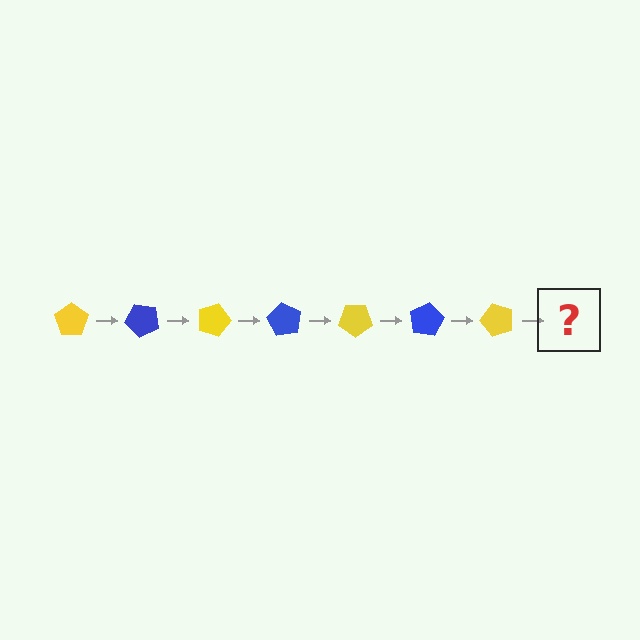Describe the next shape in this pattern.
It should be a blue pentagon, rotated 315 degrees from the start.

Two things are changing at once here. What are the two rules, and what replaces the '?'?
The two rules are that it rotates 45 degrees each step and the color cycles through yellow and blue. The '?' should be a blue pentagon, rotated 315 degrees from the start.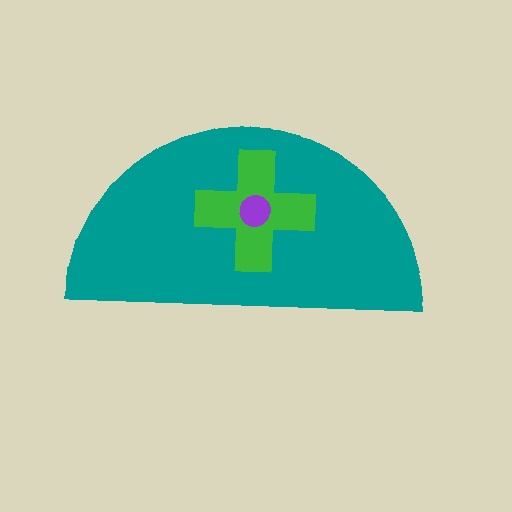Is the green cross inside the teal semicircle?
Yes.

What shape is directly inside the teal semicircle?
The green cross.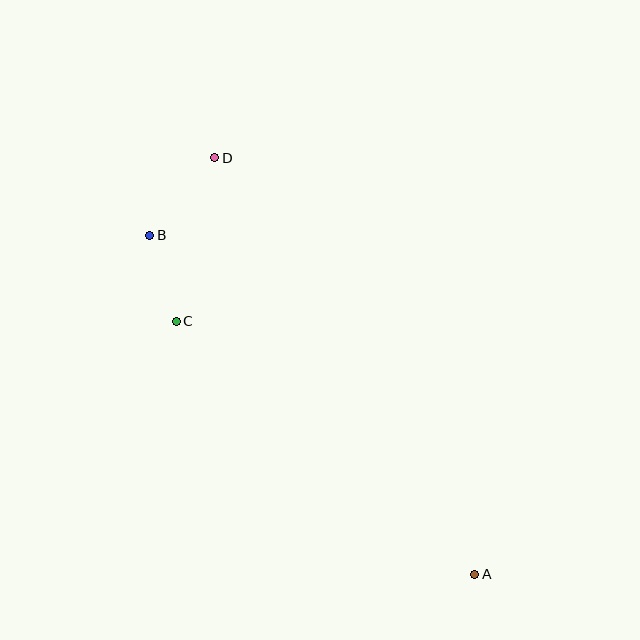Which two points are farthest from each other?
Points A and D are farthest from each other.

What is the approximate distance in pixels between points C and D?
The distance between C and D is approximately 168 pixels.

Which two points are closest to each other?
Points B and C are closest to each other.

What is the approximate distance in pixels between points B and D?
The distance between B and D is approximately 101 pixels.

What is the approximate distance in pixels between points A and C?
The distance between A and C is approximately 391 pixels.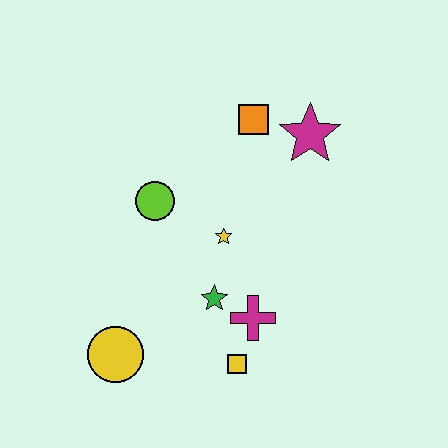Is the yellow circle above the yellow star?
No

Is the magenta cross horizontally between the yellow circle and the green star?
No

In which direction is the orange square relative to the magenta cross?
The orange square is above the magenta cross.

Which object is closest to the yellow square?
The magenta cross is closest to the yellow square.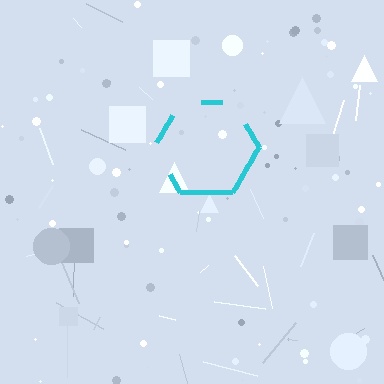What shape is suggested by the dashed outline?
The dashed outline suggests a hexagon.